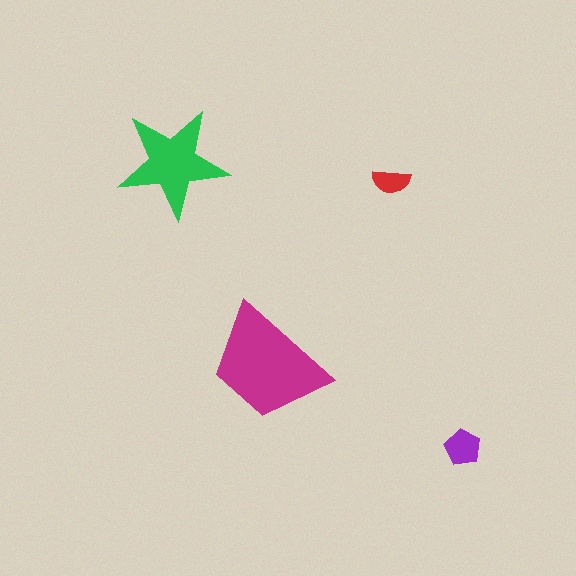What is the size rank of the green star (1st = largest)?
2nd.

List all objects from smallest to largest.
The red semicircle, the purple pentagon, the green star, the magenta trapezoid.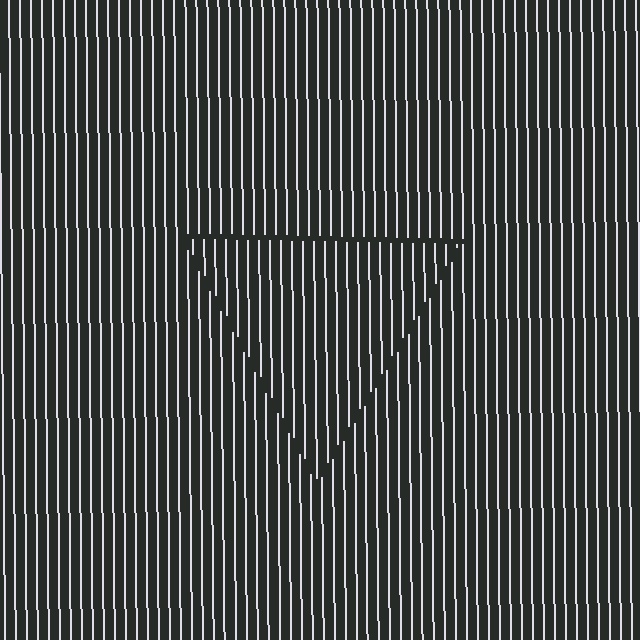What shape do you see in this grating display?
An illusory triangle. The interior of the shape contains the same grating, shifted by half a period — the contour is defined by the phase discontinuity where line-ends from the inner and outer gratings abut.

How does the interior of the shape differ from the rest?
The interior of the shape contains the same grating, shifted by half a period — the contour is defined by the phase discontinuity where line-ends from the inner and outer gratings abut.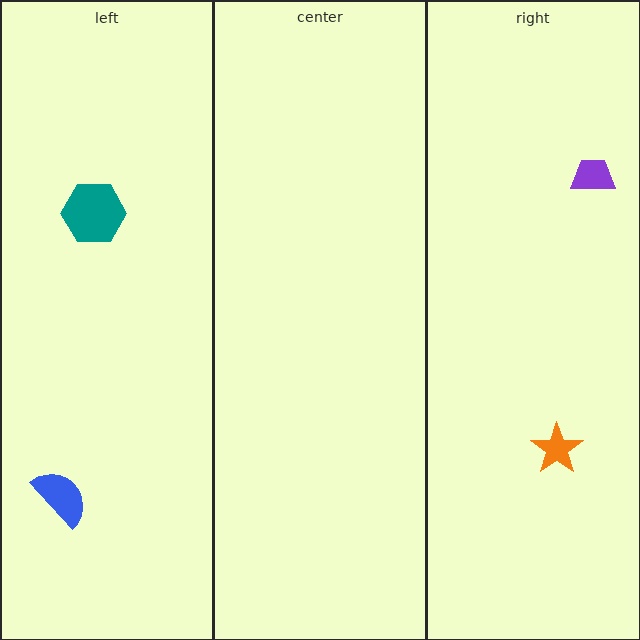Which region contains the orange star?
The right region.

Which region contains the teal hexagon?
The left region.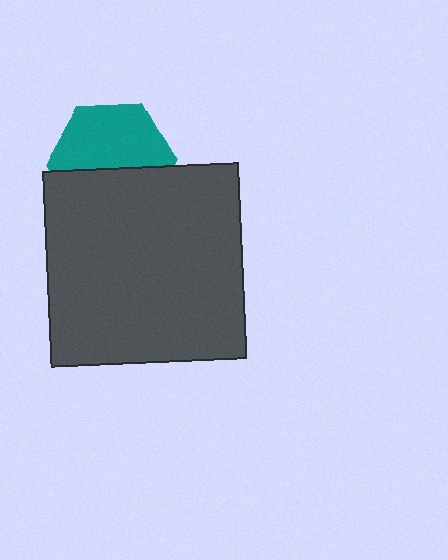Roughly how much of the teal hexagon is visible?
About half of it is visible (roughly 58%).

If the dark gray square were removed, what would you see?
You would see the complete teal hexagon.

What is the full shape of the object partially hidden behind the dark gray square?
The partially hidden object is a teal hexagon.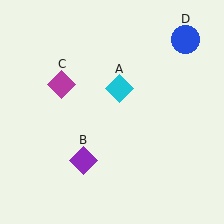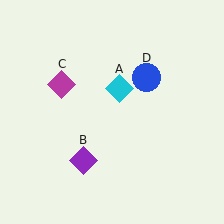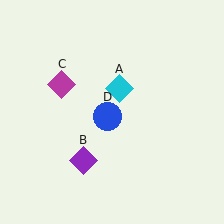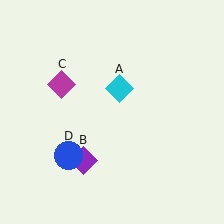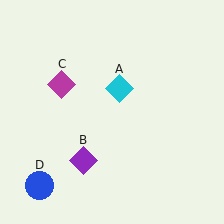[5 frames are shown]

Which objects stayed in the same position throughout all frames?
Cyan diamond (object A) and purple diamond (object B) and magenta diamond (object C) remained stationary.